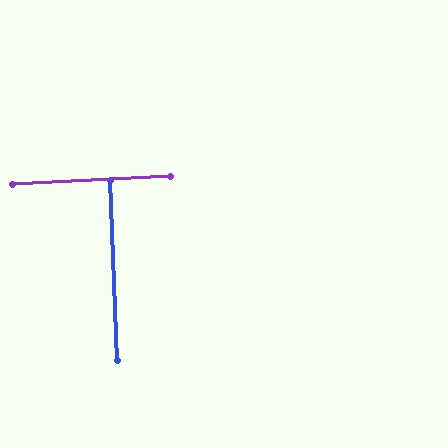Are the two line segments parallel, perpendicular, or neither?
Perpendicular — they meet at approximately 89°.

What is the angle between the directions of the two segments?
Approximately 89 degrees.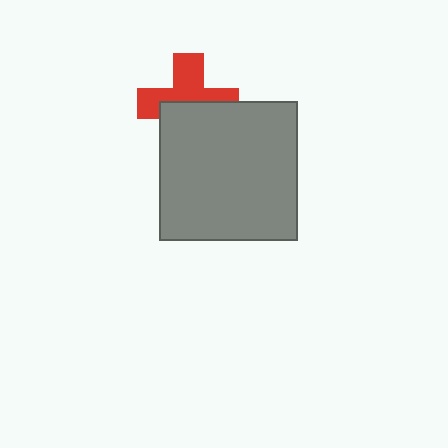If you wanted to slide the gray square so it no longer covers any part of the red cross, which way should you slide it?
Slide it down — that is the most direct way to separate the two shapes.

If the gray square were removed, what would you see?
You would see the complete red cross.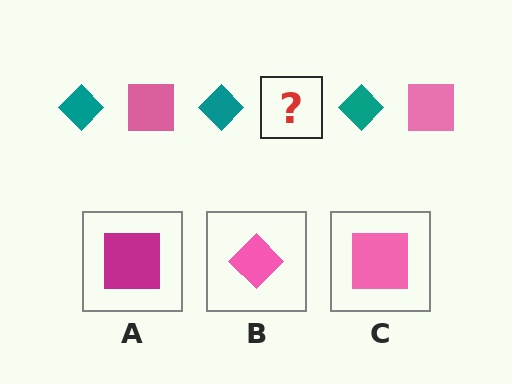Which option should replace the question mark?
Option C.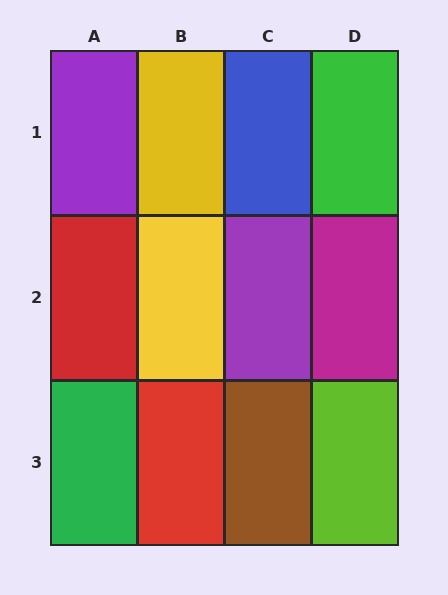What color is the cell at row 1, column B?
Yellow.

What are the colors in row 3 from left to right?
Green, red, brown, lime.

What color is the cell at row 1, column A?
Purple.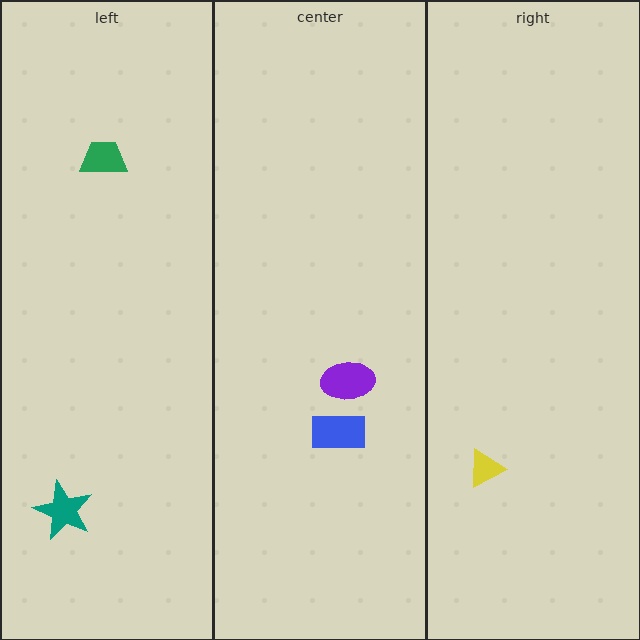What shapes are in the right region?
The yellow triangle.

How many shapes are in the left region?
2.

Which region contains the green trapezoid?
The left region.